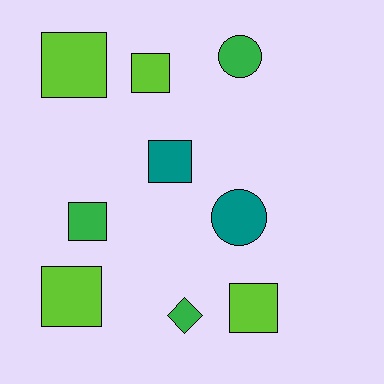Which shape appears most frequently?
Square, with 6 objects.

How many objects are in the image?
There are 9 objects.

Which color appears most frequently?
Lime, with 4 objects.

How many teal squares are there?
There is 1 teal square.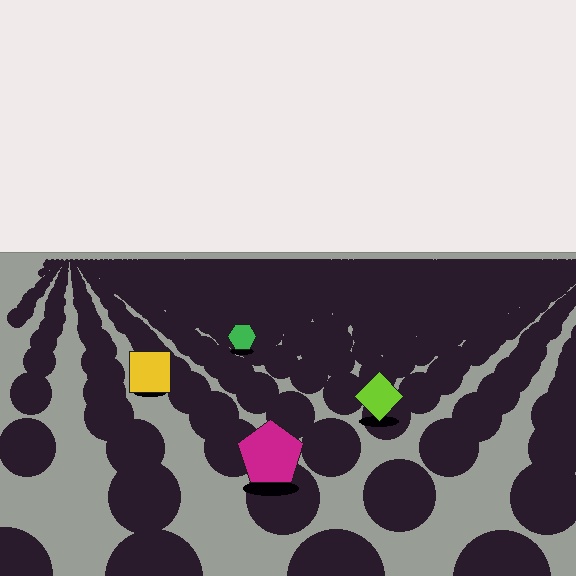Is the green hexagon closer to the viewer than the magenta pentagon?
No. The magenta pentagon is closer — you can tell from the texture gradient: the ground texture is coarser near it.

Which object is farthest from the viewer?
The green hexagon is farthest from the viewer. It appears smaller and the ground texture around it is denser.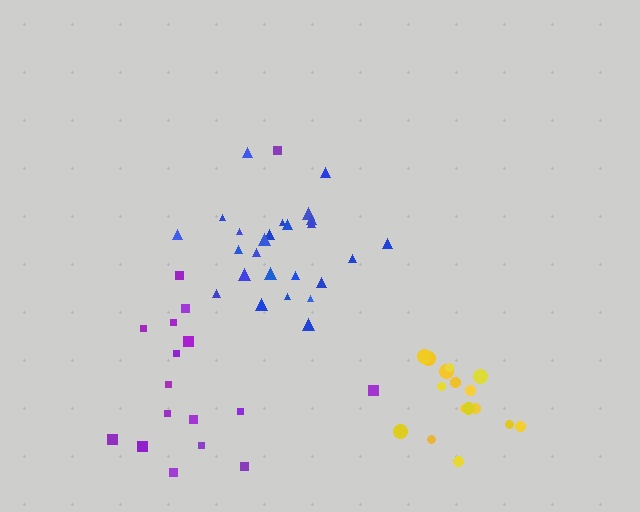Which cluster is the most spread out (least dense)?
Purple.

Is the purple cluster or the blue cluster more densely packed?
Blue.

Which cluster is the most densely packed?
Yellow.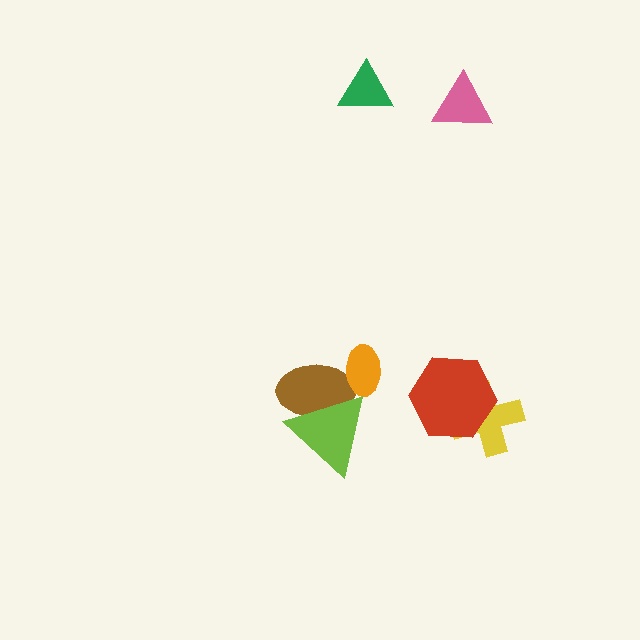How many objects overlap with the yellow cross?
1 object overlaps with the yellow cross.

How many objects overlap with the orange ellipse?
1 object overlaps with the orange ellipse.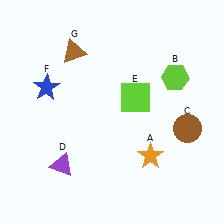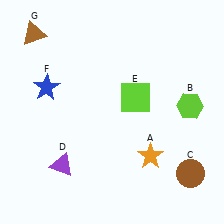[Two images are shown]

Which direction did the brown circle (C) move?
The brown circle (C) moved down.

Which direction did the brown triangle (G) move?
The brown triangle (G) moved left.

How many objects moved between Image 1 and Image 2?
3 objects moved between the two images.